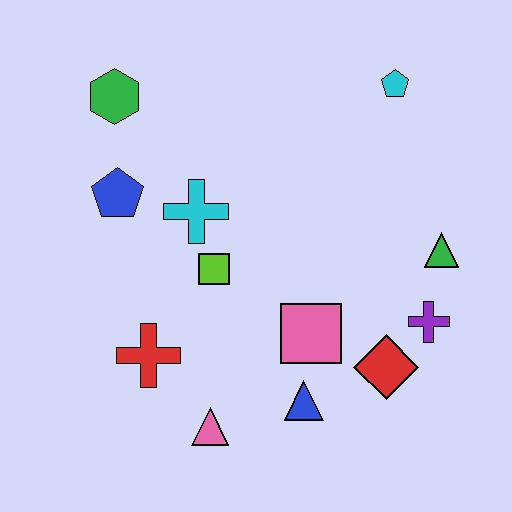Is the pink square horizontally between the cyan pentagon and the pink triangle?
Yes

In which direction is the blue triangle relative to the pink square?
The blue triangle is below the pink square.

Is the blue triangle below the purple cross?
Yes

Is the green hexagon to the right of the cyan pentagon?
No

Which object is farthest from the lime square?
The cyan pentagon is farthest from the lime square.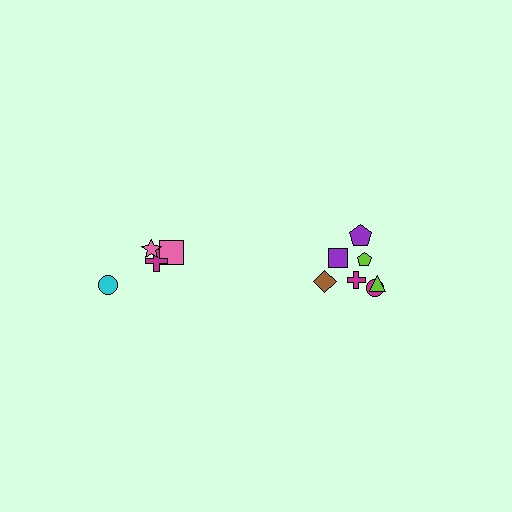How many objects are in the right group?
There are 7 objects.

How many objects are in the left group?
There are 4 objects.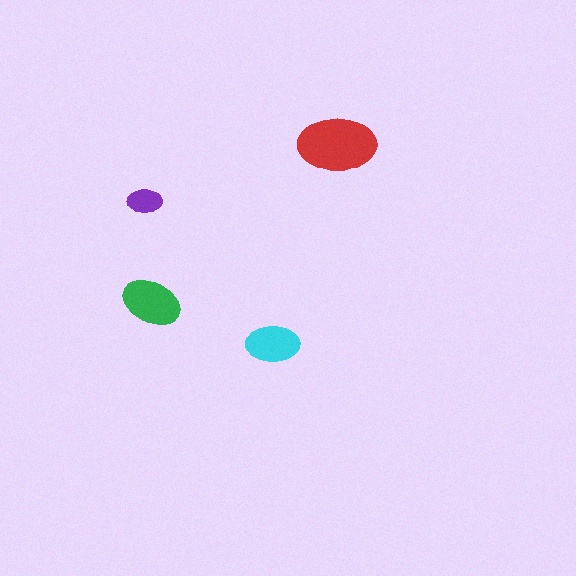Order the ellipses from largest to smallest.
the red one, the green one, the cyan one, the purple one.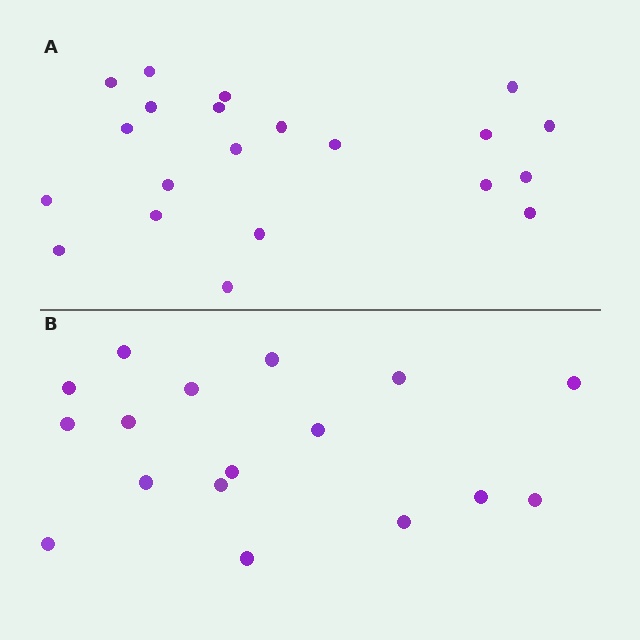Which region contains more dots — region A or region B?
Region A (the top region) has more dots.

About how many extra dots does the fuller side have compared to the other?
Region A has about 4 more dots than region B.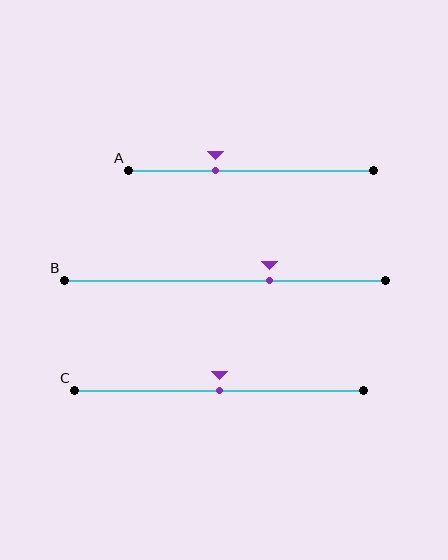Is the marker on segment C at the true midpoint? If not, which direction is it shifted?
Yes, the marker on segment C is at the true midpoint.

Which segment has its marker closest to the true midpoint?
Segment C has its marker closest to the true midpoint.